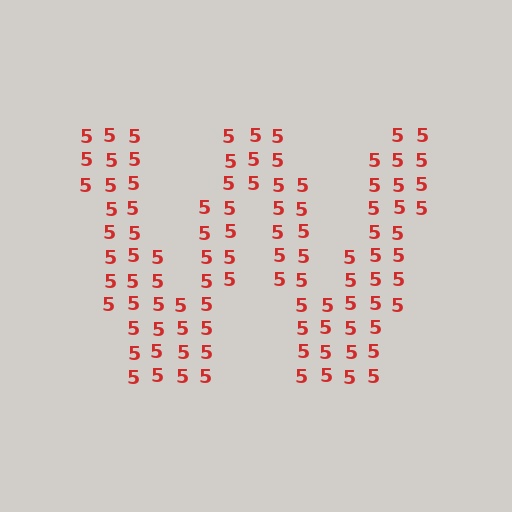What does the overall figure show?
The overall figure shows the letter W.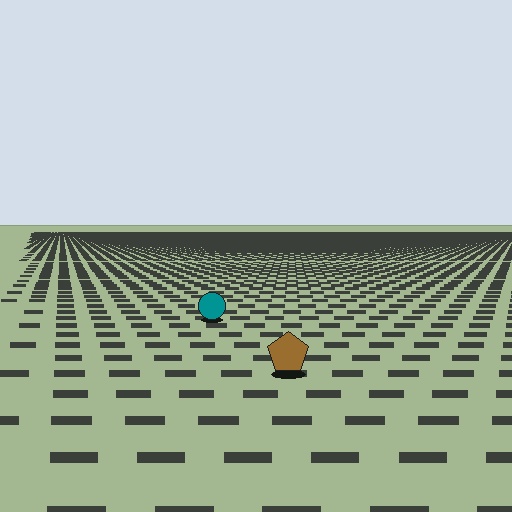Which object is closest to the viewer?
The brown pentagon is closest. The texture marks near it are larger and more spread out.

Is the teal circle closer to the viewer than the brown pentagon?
No. The brown pentagon is closer — you can tell from the texture gradient: the ground texture is coarser near it.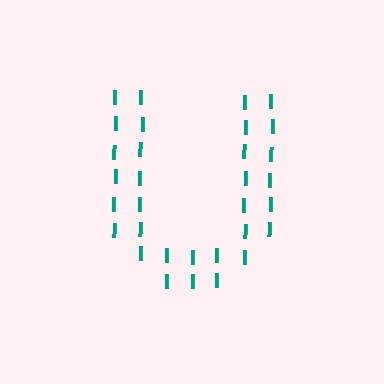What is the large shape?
The large shape is the letter U.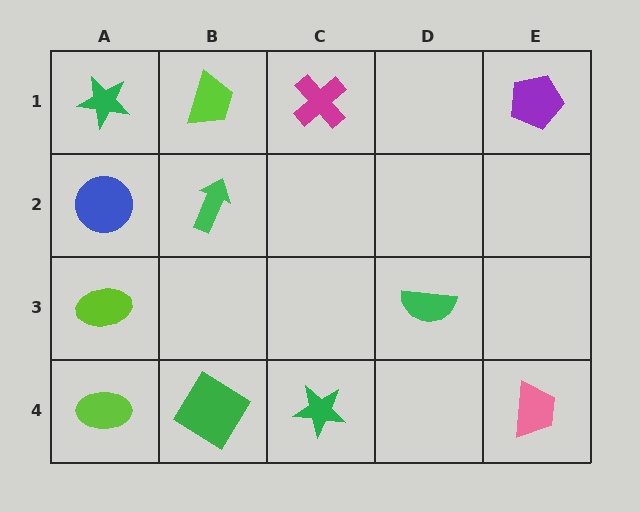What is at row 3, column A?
A lime ellipse.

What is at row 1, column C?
A magenta cross.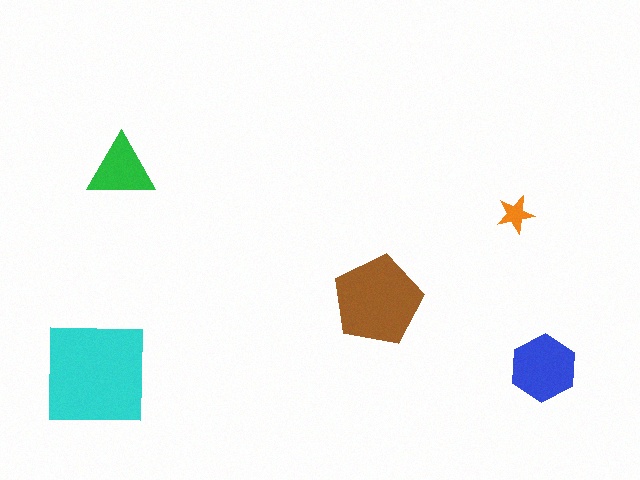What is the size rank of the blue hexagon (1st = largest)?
3rd.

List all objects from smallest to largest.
The orange star, the green triangle, the blue hexagon, the brown pentagon, the cyan square.